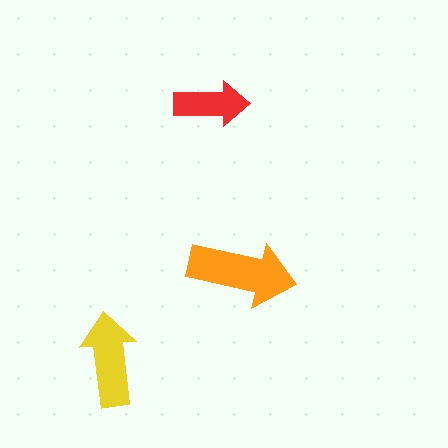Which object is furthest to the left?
The yellow arrow is leftmost.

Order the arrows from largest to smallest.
the orange one, the yellow one, the red one.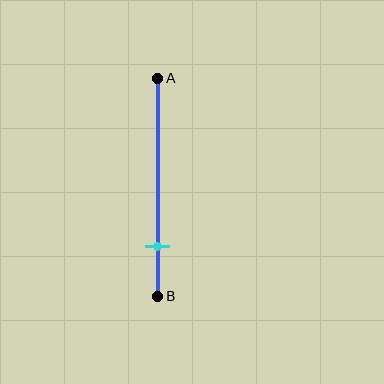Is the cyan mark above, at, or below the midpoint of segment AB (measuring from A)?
The cyan mark is below the midpoint of segment AB.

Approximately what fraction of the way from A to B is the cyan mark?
The cyan mark is approximately 75% of the way from A to B.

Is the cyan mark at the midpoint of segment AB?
No, the mark is at about 75% from A, not at the 50% midpoint.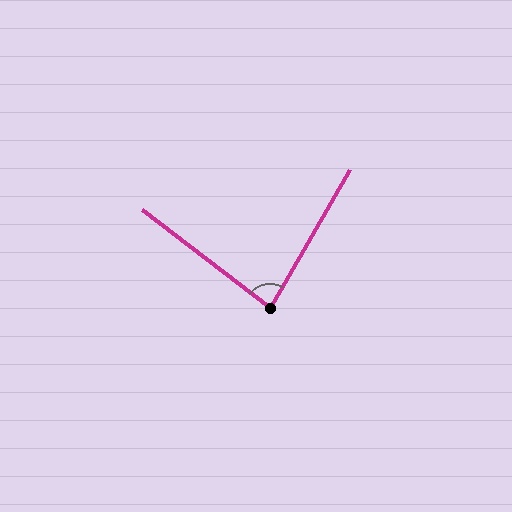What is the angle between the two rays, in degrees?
Approximately 83 degrees.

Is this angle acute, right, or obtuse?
It is acute.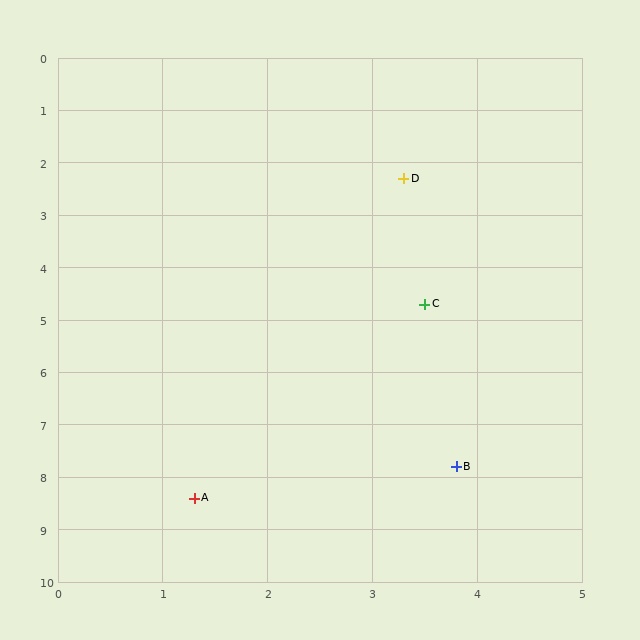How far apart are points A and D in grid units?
Points A and D are about 6.4 grid units apart.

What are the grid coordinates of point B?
Point B is at approximately (3.8, 7.8).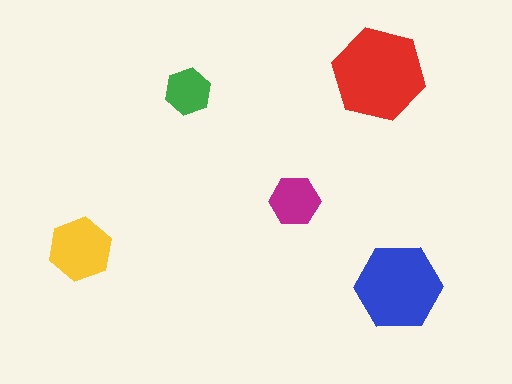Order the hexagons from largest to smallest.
the red one, the blue one, the yellow one, the magenta one, the green one.